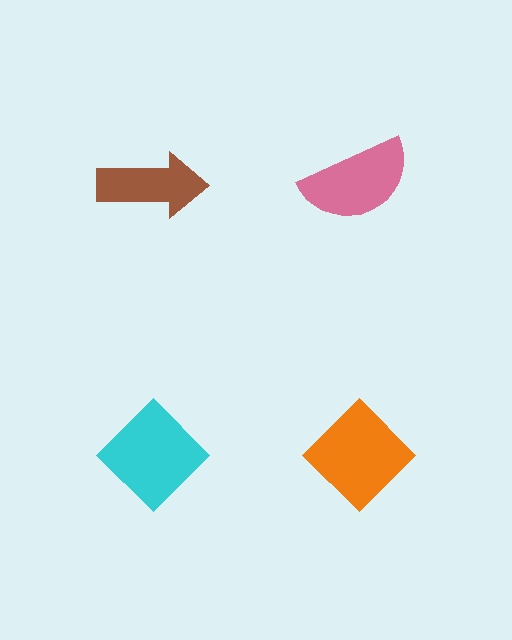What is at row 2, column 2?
An orange diamond.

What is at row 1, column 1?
A brown arrow.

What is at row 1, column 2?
A pink semicircle.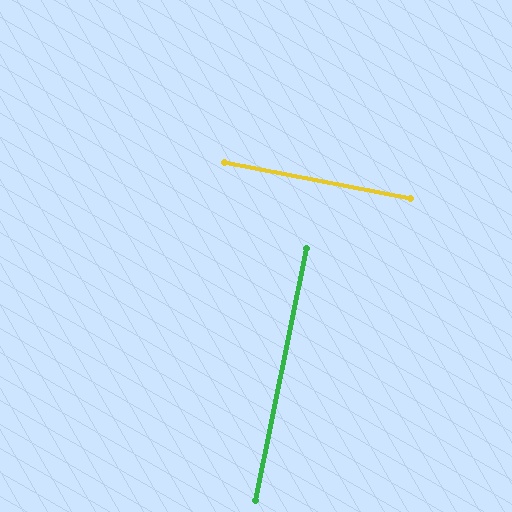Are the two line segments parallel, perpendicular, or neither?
Perpendicular — they meet at approximately 89°.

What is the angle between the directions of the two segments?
Approximately 89 degrees.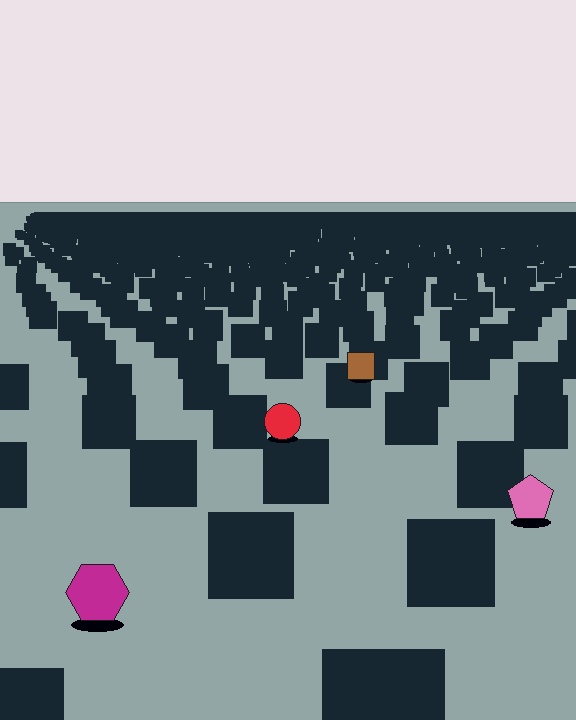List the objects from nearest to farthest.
From nearest to farthest: the magenta hexagon, the pink pentagon, the red circle, the brown square.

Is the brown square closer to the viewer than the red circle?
No. The red circle is closer — you can tell from the texture gradient: the ground texture is coarser near it.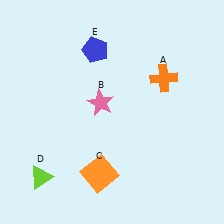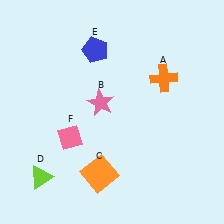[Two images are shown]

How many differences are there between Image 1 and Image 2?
There is 1 difference between the two images.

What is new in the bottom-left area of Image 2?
A pink diamond (F) was added in the bottom-left area of Image 2.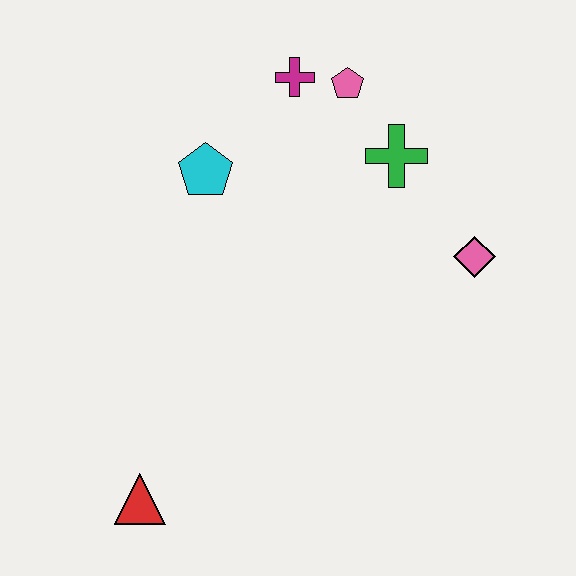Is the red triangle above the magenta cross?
No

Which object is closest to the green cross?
The pink pentagon is closest to the green cross.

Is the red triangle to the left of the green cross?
Yes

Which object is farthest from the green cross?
The red triangle is farthest from the green cross.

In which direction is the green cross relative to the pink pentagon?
The green cross is below the pink pentagon.